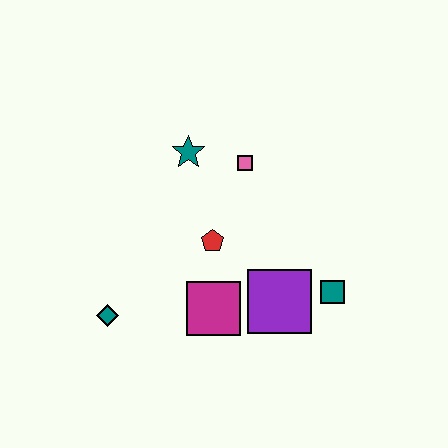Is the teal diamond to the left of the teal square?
Yes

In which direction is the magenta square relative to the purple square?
The magenta square is to the left of the purple square.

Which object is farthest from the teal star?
The teal square is farthest from the teal star.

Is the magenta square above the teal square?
No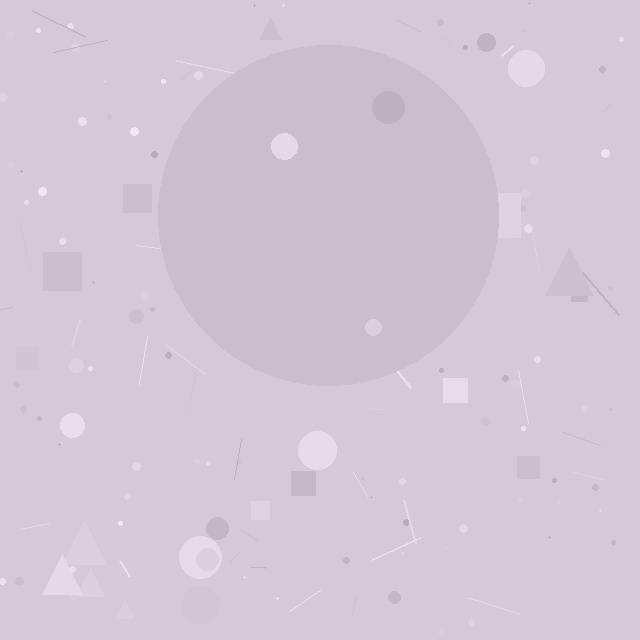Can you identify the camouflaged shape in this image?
The camouflaged shape is a circle.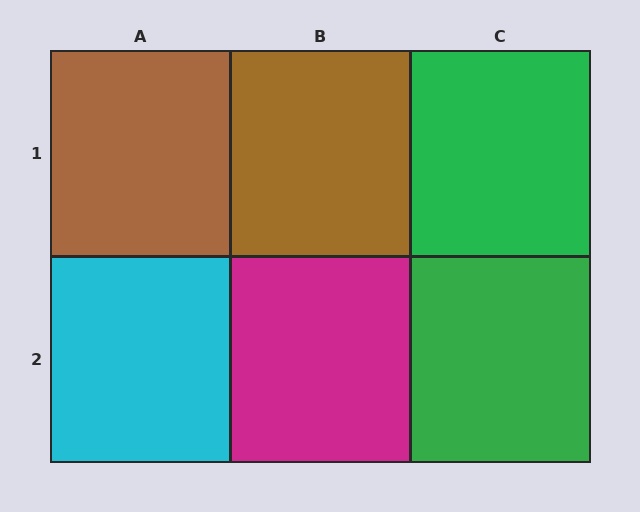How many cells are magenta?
1 cell is magenta.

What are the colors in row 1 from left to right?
Brown, brown, green.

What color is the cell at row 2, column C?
Green.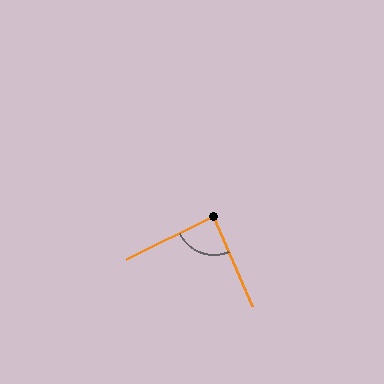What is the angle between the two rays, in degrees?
Approximately 87 degrees.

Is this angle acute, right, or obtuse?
It is approximately a right angle.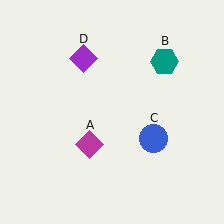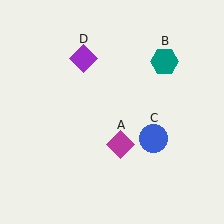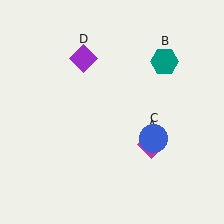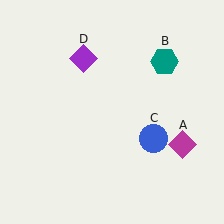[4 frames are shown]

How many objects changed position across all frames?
1 object changed position: magenta diamond (object A).